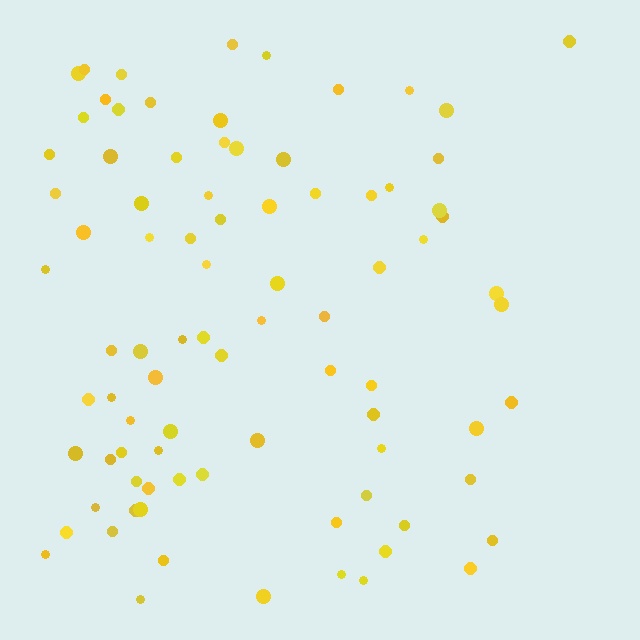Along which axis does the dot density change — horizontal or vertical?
Horizontal.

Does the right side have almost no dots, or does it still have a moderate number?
Still a moderate number, just noticeably fewer than the left.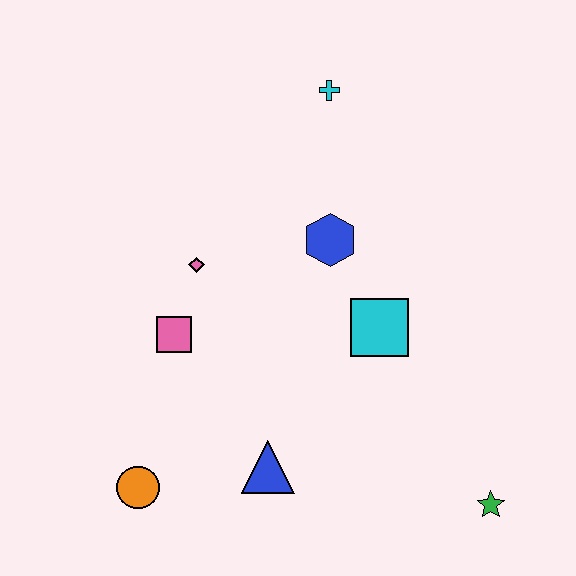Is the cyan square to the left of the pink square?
No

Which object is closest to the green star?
The cyan square is closest to the green star.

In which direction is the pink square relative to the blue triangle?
The pink square is above the blue triangle.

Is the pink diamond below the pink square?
No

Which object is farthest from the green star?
The cyan cross is farthest from the green star.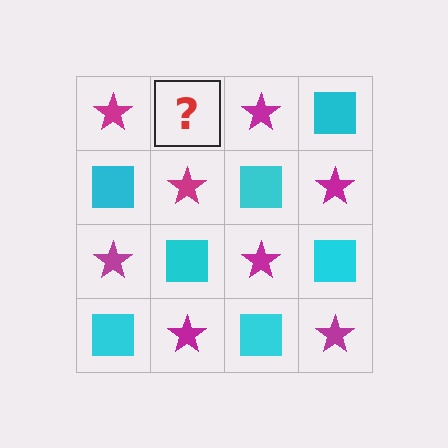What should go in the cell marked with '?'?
The missing cell should contain a cyan square.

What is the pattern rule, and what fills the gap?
The rule is that it alternates magenta star and cyan square in a checkerboard pattern. The gap should be filled with a cyan square.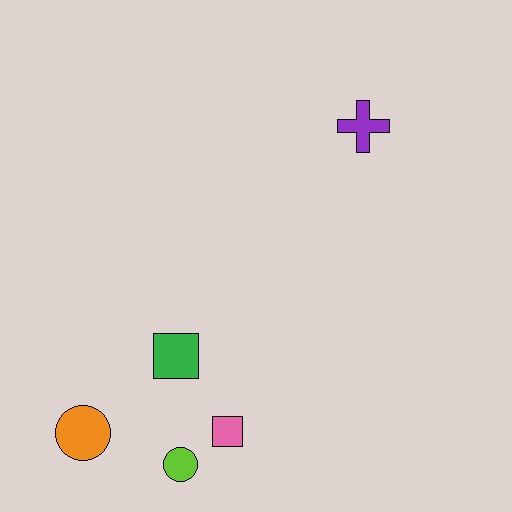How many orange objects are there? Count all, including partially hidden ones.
There is 1 orange object.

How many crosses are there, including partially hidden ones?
There is 1 cross.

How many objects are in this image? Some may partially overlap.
There are 5 objects.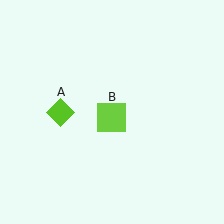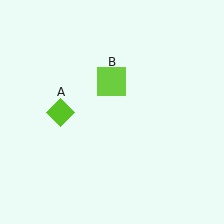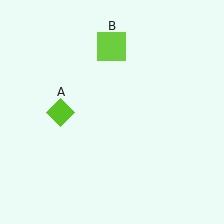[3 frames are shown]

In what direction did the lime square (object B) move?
The lime square (object B) moved up.